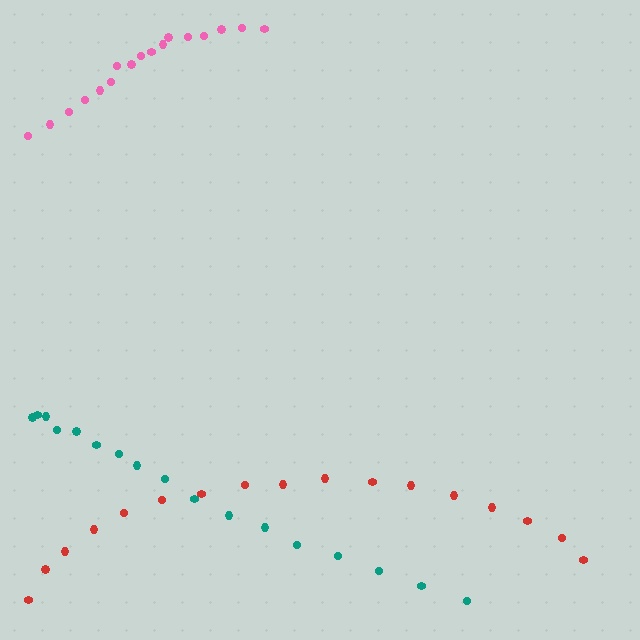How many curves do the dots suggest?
There are 3 distinct paths.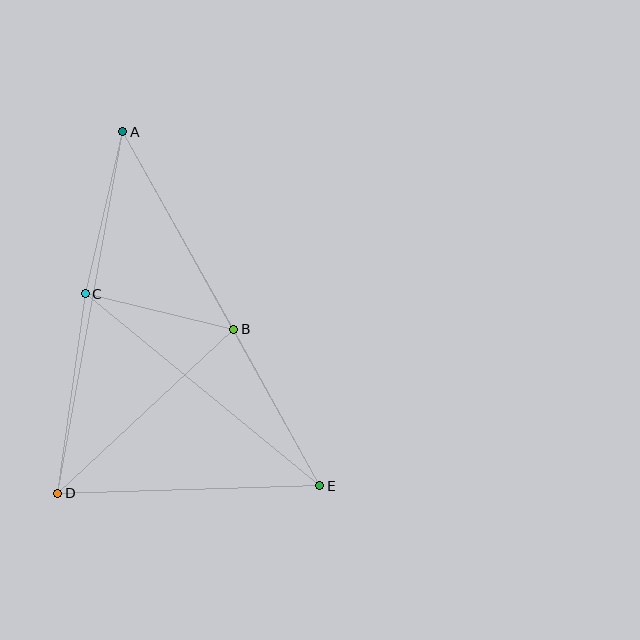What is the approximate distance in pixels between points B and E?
The distance between B and E is approximately 179 pixels.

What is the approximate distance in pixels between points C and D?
The distance between C and D is approximately 201 pixels.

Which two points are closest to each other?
Points B and C are closest to each other.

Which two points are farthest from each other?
Points A and E are farthest from each other.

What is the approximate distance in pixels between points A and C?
The distance between A and C is approximately 167 pixels.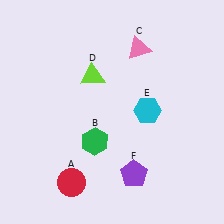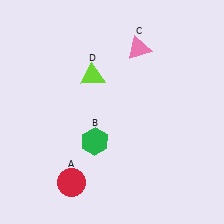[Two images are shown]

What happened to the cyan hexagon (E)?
The cyan hexagon (E) was removed in Image 2. It was in the top-right area of Image 1.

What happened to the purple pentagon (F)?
The purple pentagon (F) was removed in Image 2. It was in the bottom-right area of Image 1.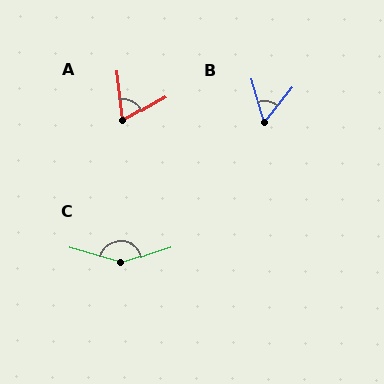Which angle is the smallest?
B, at approximately 55 degrees.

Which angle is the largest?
C, at approximately 145 degrees.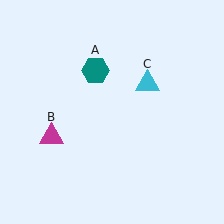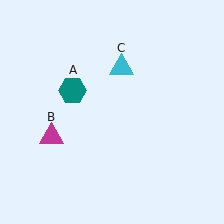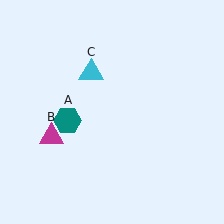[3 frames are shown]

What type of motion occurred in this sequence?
The teal hexagon (object A), cyan triangle (object C) rotated counterclockwise around the center of the scene.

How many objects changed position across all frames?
2 objects changed position: teal hexagon (object A), cyan triangle (object C).